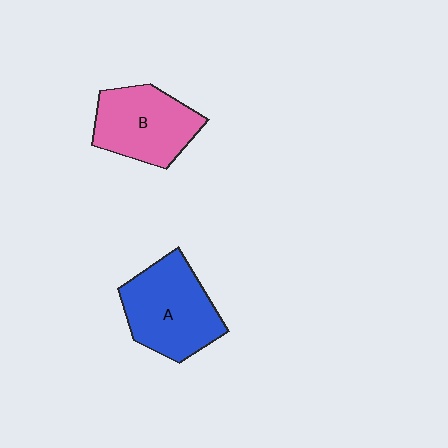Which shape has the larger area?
Shape A (blue).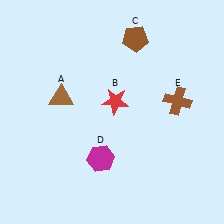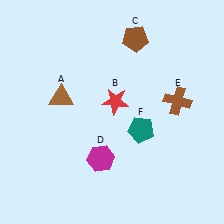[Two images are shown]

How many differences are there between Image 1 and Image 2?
There is 1 difference between the two images.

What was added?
A teal pentagon (F) was added in Image 2.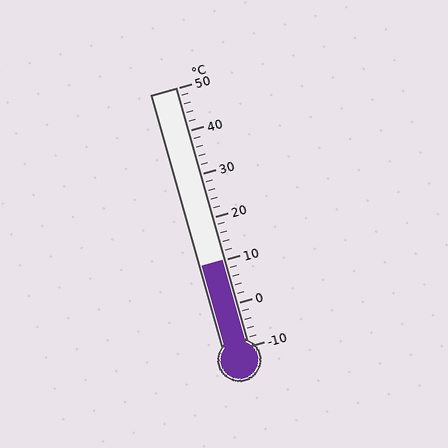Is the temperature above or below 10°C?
The temperature is at 10°C.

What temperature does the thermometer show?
The thermometer shows approximately 10°C.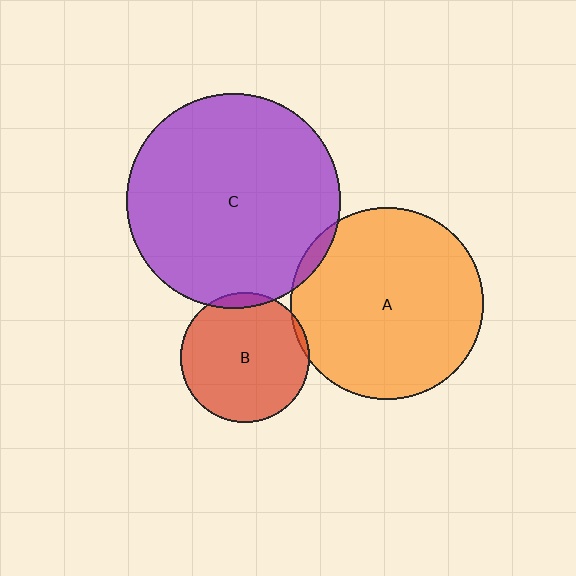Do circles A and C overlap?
Yes.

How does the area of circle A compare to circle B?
Approximately 2.2 times.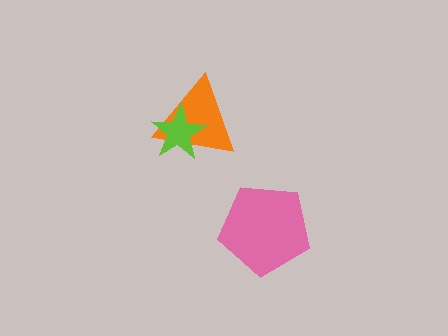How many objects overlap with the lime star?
1 object overlaps with the lime star.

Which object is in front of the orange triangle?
The lime star is in front of the orange triangle.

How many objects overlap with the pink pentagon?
0 objects overlap with the pink pentagon.